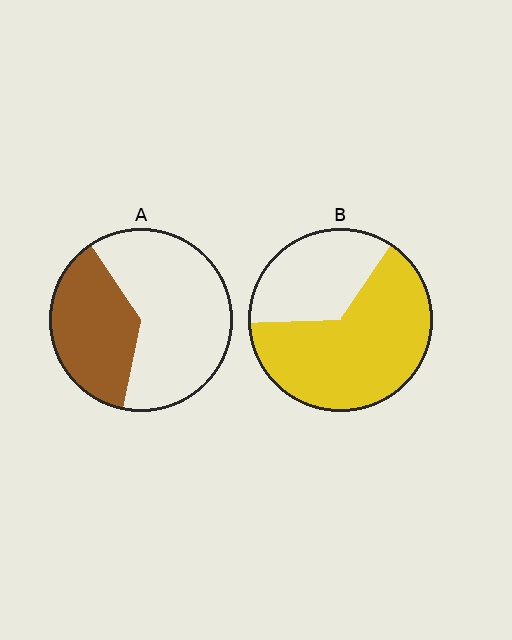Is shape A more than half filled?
No.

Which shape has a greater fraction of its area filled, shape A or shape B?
Shape B.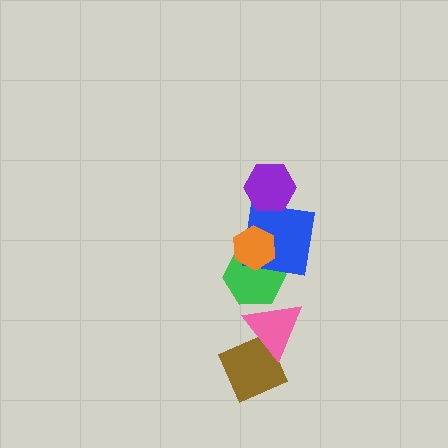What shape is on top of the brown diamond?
The pink triangle is on top of the brown diamond.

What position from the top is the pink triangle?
The pink triangle is 5th from the top.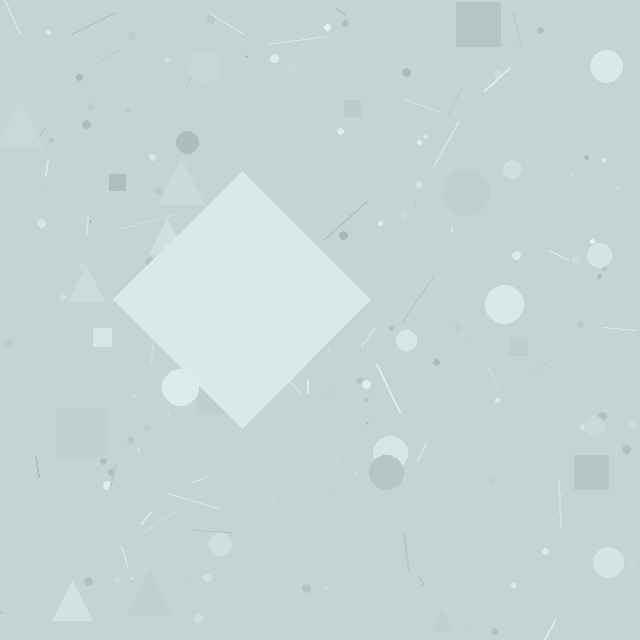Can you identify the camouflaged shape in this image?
The camouflaged shape is a diamond.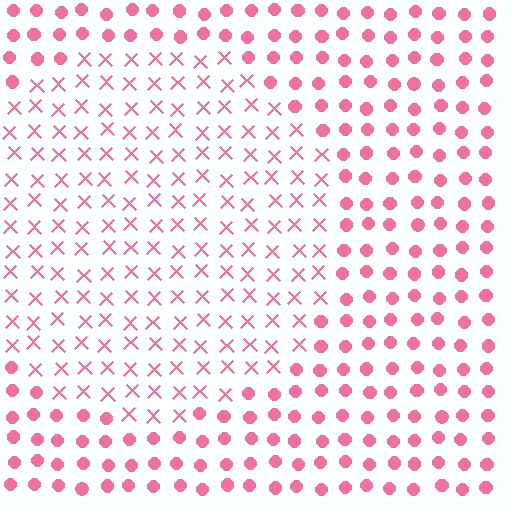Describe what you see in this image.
The image is filled with small pink elements arranged in a uniform grid. A circle-shaped region contains X marks, while the surrounding area contains circles. The boundary is defined purely by the change in element shape.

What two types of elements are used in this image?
The image uses X marks inside the circle region and circles outside it.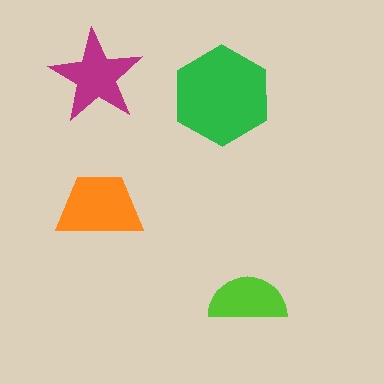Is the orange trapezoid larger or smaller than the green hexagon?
Smaller.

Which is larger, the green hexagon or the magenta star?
The green hexagon.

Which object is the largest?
The green hexagon.